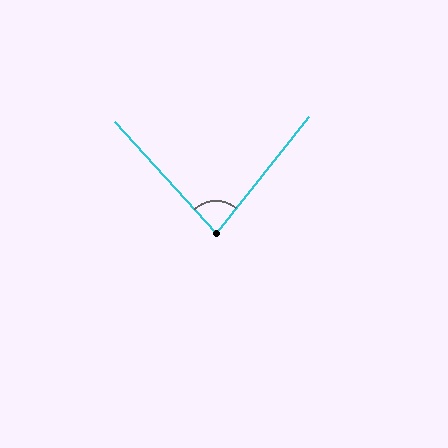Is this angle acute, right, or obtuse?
It is acute.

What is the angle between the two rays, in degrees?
Approximately 81 degrees.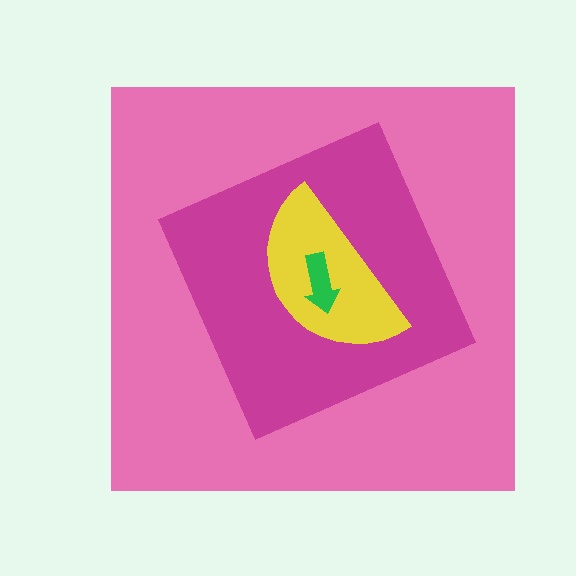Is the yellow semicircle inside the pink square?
Yes.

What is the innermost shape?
The green arrow.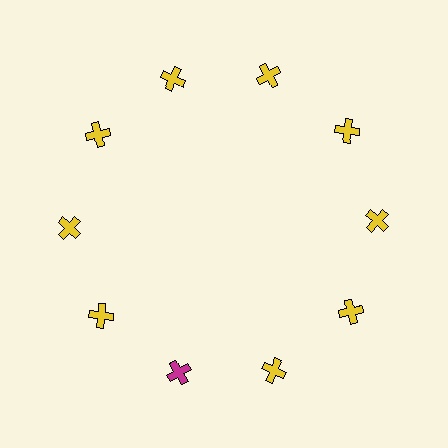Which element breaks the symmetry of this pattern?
The magenta cross at roughly the 7 o'clock position breaks the symmetry. All other shapes are yellow crosses.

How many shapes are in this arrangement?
There are 10 shapes arranged in a ring pattern.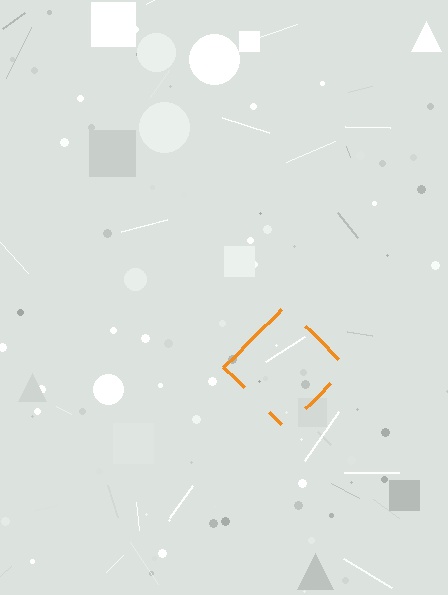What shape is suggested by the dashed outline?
The dashed outline suggests a diamond.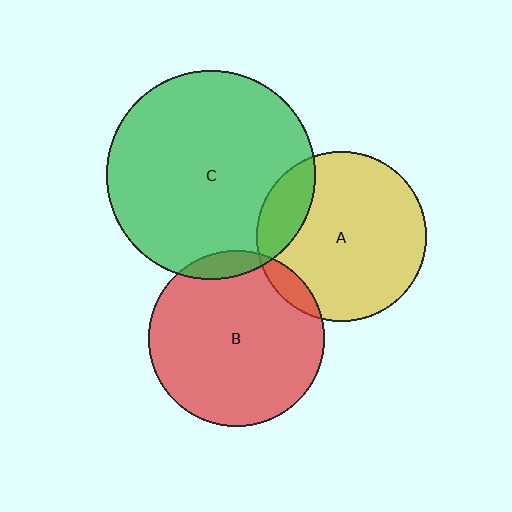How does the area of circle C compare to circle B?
Approximately 1.4 times.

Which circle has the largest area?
Circle C (green).